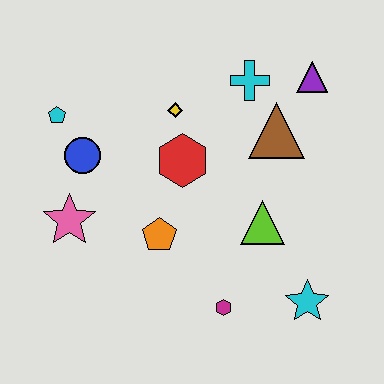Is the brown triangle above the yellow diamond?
No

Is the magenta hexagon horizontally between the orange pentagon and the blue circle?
No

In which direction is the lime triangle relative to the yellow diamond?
The lime triangle is below the yellow diamond.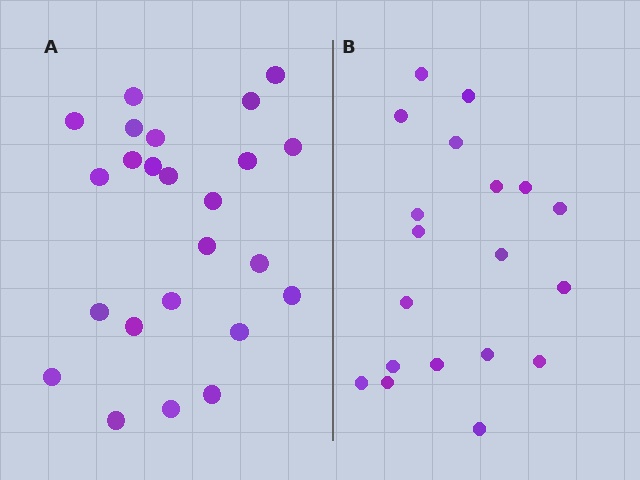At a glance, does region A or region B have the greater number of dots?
Region A (the left region) has more dots.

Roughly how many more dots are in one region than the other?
Region A has about 5 more dots than region B.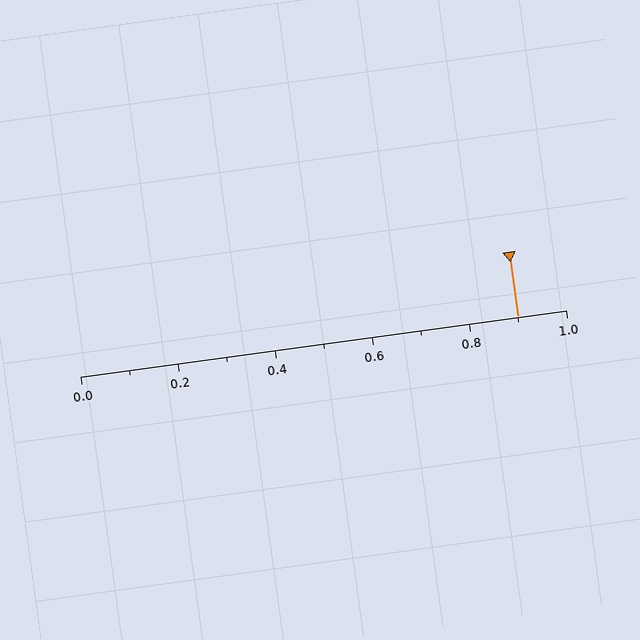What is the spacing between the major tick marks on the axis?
The major ticks are spaced 0.2 apart.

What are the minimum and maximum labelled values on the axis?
The axis runs from 0.0 to 1.0.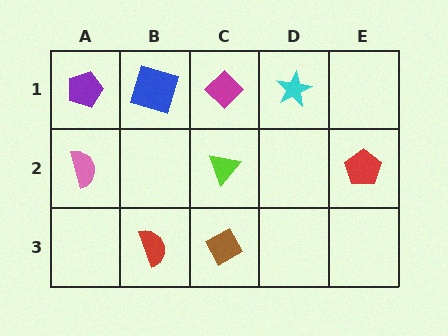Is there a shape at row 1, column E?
No, that cell is empty.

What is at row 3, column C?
A brown diamond.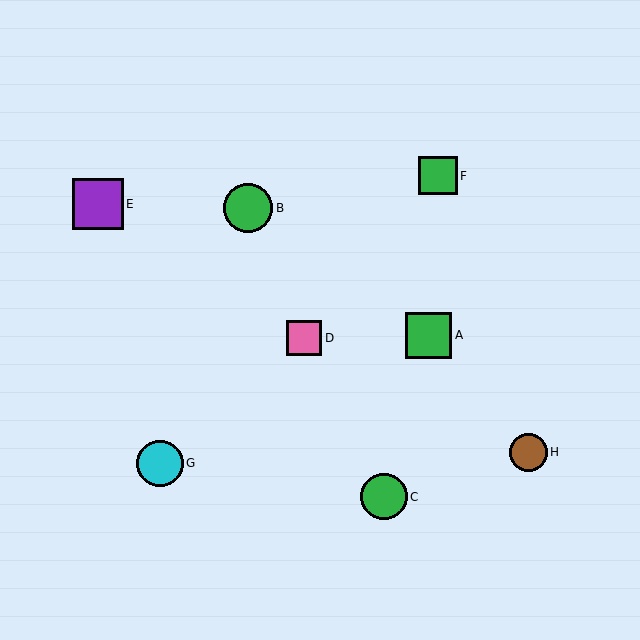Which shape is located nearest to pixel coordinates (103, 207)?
The purple square (labeled E) at (98, 204) is nearest to that location.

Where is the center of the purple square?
The center of the purple square is at (98, 204).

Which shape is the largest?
The purple square (labeled E) is the largest.